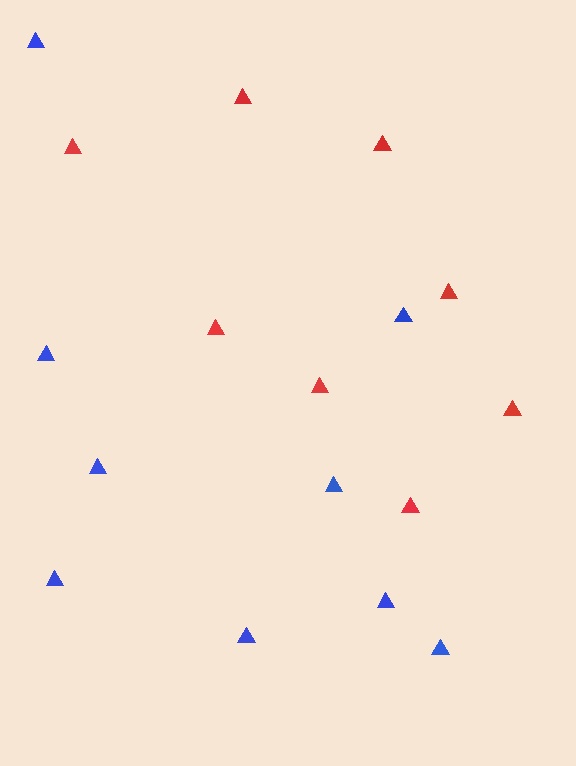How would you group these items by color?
There are 2 groups: one group of red triangles (8) and one group of blue triangles (9).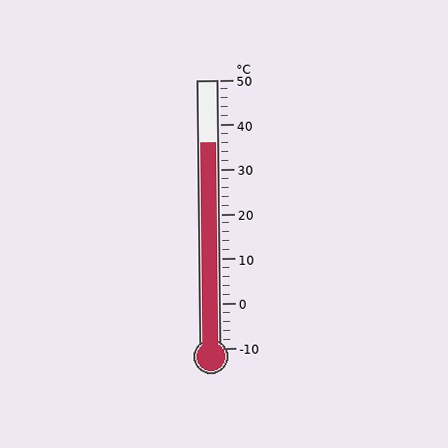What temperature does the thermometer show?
The thermometer shows approximately 36°C.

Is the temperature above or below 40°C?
The temperature is below 40°C.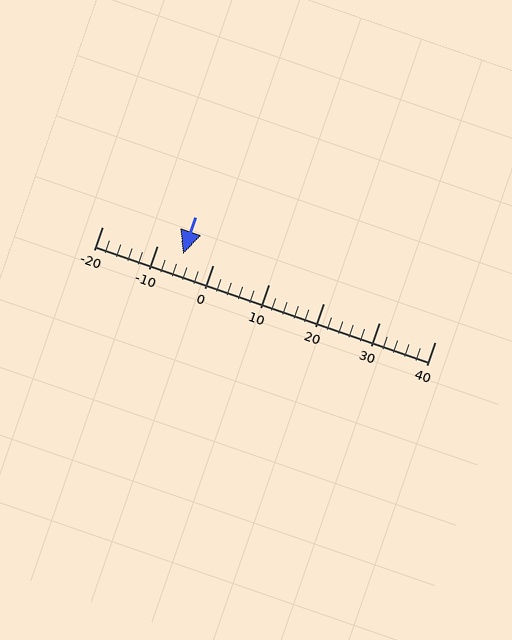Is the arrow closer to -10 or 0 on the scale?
The arrow is closer to -10.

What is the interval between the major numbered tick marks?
The major tick marks are spaced 10 units apart.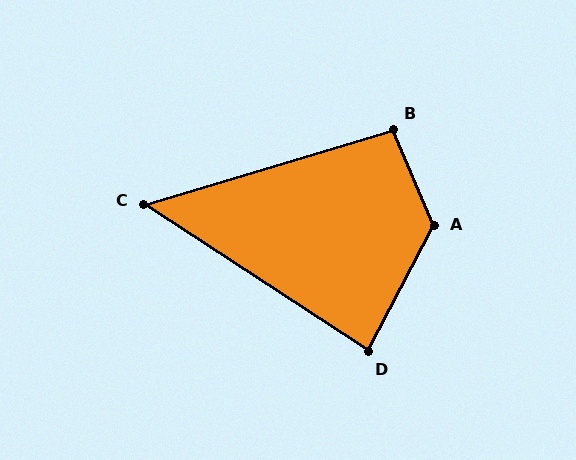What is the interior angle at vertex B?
Approximately 96 degrees (obtuse).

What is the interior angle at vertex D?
Approximately 84 degrees (acute).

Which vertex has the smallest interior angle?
C, at approximately 50 degrees.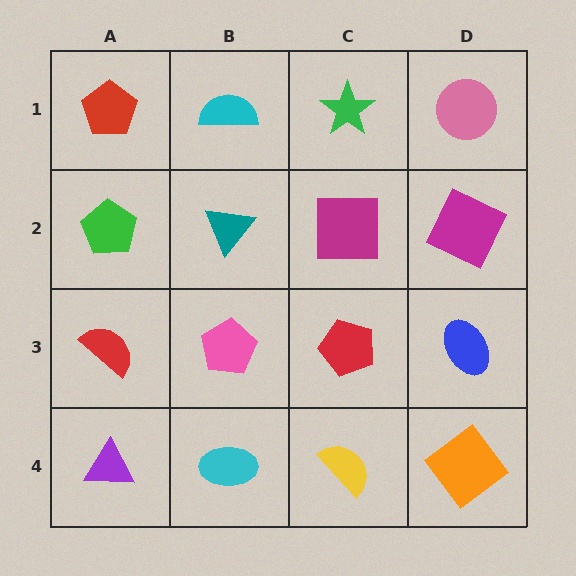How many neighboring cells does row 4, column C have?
3.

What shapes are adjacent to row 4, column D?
A blue ellipse (row 3, column D), a yellow semicircle (row 4, column C).